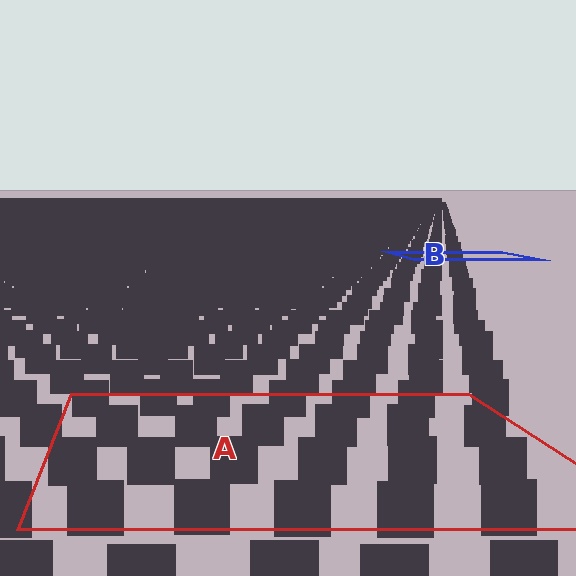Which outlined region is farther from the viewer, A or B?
Region B is farther from the viewer — the texture elements inside it appear smaller and more densely packed.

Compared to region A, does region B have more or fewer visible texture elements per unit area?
Region B has more texture elements per unit area — they are packed more densely because it is farther away.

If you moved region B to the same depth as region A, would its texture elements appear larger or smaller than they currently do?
They would appear larger. At a closer depth, the same texture elements are projected at a bigger on-screen size.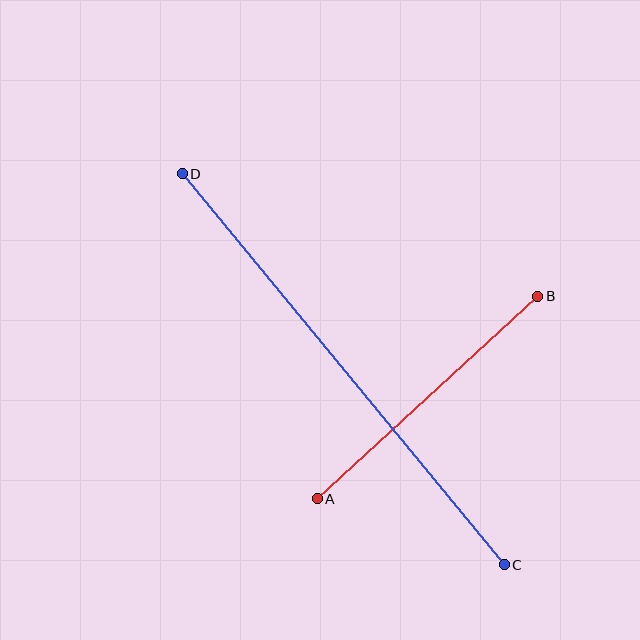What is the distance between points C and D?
The distance is approximately 507 pixels.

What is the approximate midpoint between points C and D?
The midpoint is at approximately (343, 369) pixels.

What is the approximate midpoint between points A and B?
The midpoint is at approximately (427, 398) pixels.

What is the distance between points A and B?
The distance is approximately 299 pixels.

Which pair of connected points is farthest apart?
Points C and D are farthest apart.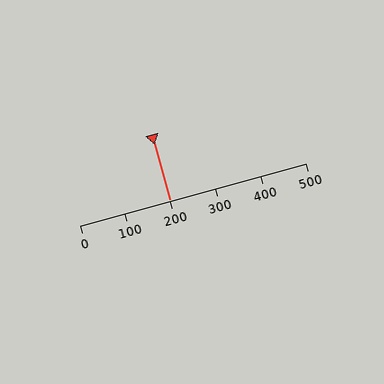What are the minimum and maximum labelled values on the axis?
The axis runs from 0 to 500.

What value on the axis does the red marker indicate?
The marker indicates approximately 200.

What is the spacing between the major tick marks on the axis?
The major ticks are spaced 100 apart.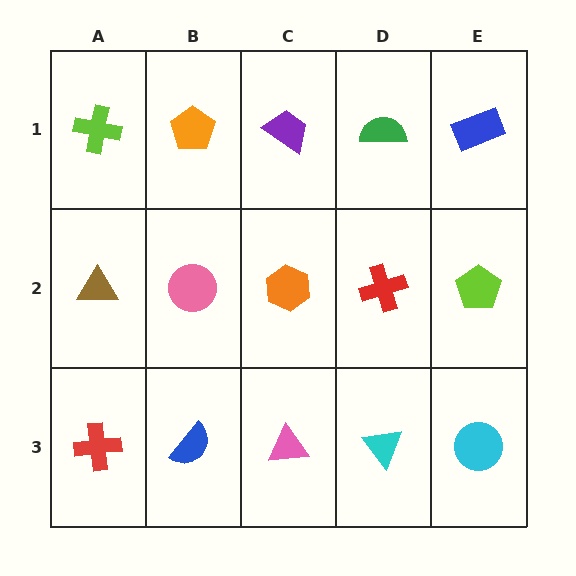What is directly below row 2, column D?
A cyan triangle.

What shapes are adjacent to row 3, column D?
A red cross (row 2, column D), a pink triangle (row 3, column C), a cyan circle (row 3, column E).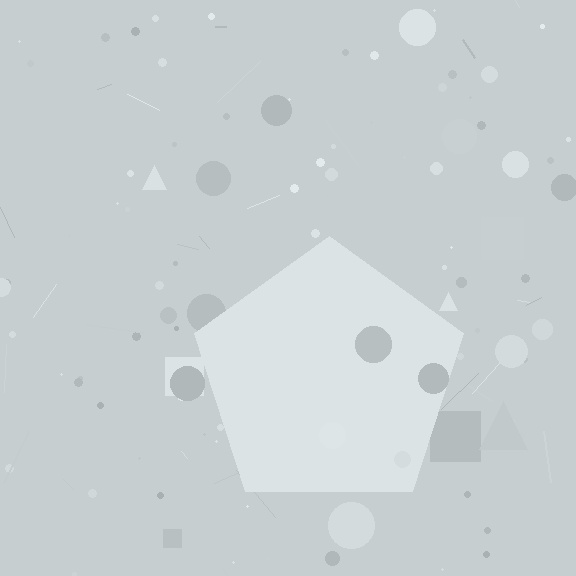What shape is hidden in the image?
A pentagon is hidden in the image.